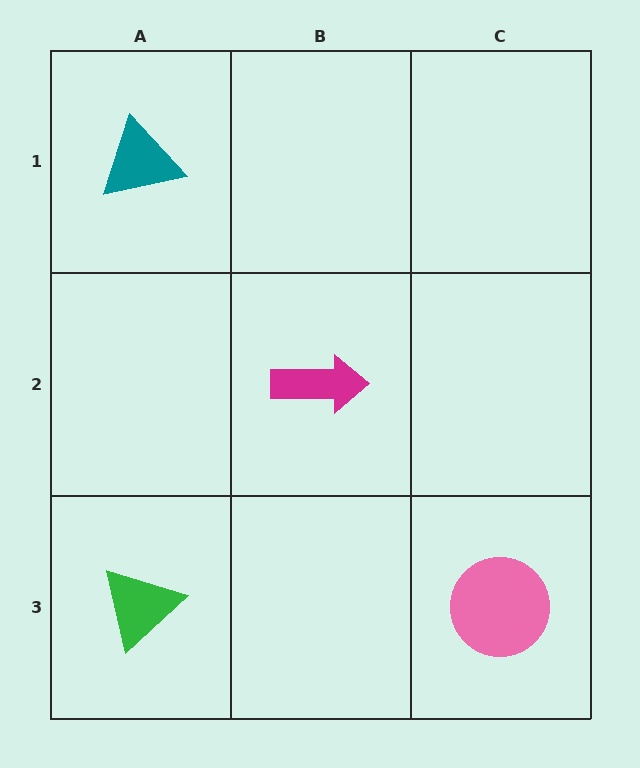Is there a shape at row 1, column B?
No, that cell is empty.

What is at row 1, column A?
A teal triangle.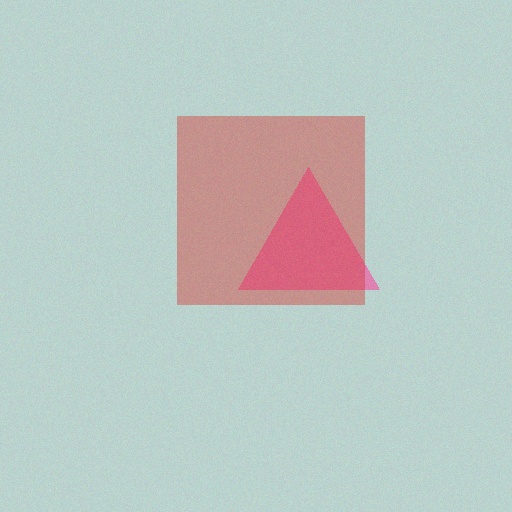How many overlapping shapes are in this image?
There are 2 overlapping shapes in the image.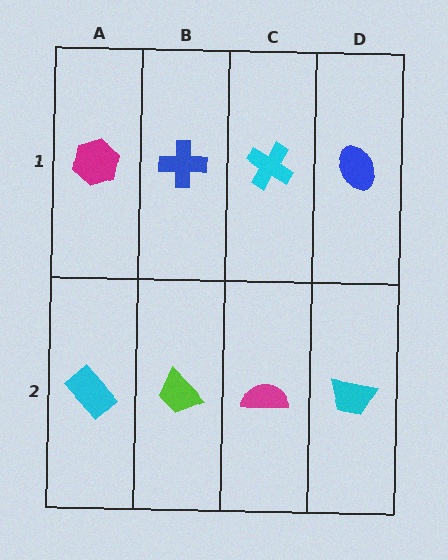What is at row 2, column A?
A cyan rectangle.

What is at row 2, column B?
A lime trapezoid.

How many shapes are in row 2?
4 shapes.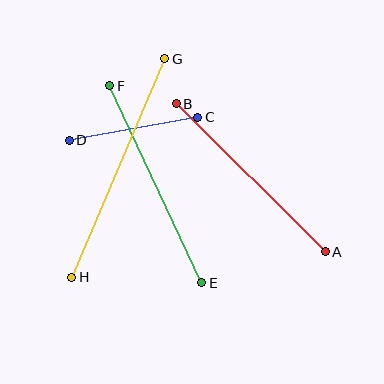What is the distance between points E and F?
The distance is approximately 217 pixels.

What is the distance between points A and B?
The distance is approximately 210 pixels.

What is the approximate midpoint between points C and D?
The midpoint is at approximately (133, 129) pixels.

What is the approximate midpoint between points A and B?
The midpoint is at approximately (251, 178) pixels.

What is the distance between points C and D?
The distance is approximately 131 pixels.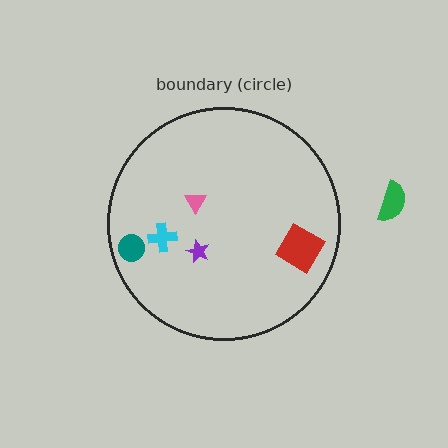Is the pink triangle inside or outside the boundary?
Inside.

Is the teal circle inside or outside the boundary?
Inside.